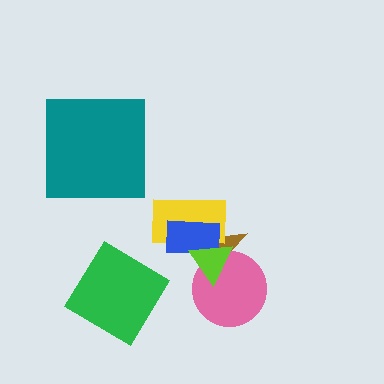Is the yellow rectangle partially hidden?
Yes, it is partially covered by another shape.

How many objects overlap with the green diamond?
0 objects overlap with the green diamond.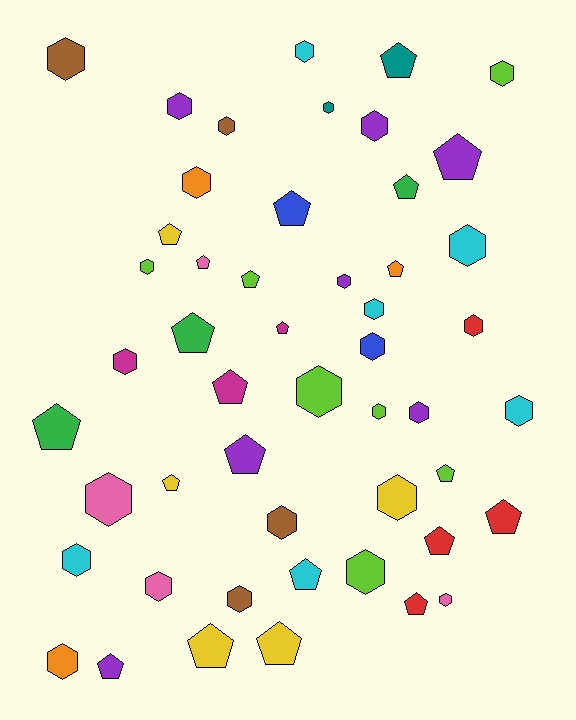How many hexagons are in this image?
There are 28 hexagons.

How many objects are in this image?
There are 50 objects.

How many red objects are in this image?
There are 4 red objects.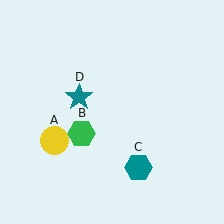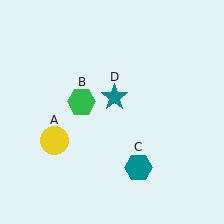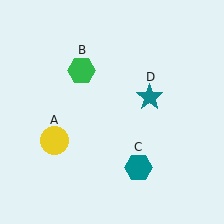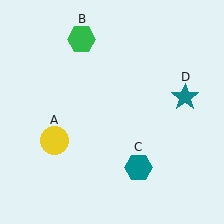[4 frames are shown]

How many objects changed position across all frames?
2 objects changed position: green hexagon (object B), teal star (object D).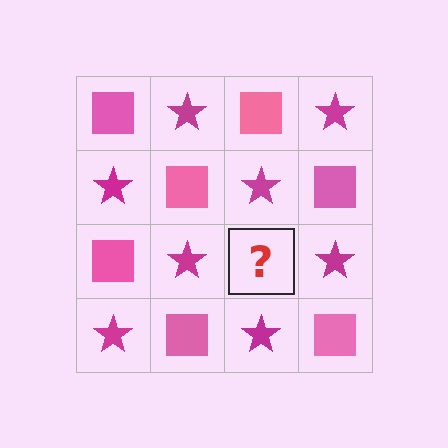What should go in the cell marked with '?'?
The missing cell should contain a pink square.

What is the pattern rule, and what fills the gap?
The rule is that it alternates pink square and magenta star in a checkerboard pattern. The gap should be filled with a pink square.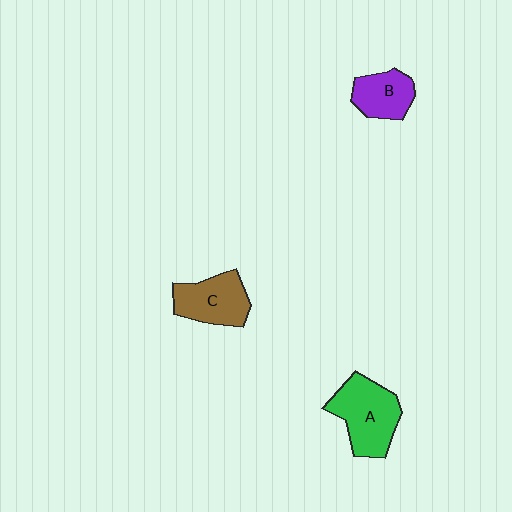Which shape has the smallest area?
Shape B (purple).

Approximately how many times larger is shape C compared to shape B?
Approximately 1.2 times.